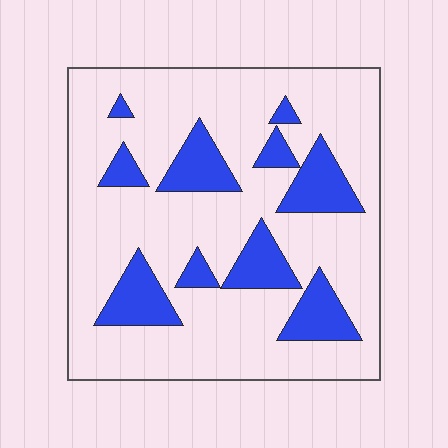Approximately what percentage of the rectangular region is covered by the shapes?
Approximately 20%.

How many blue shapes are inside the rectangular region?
10.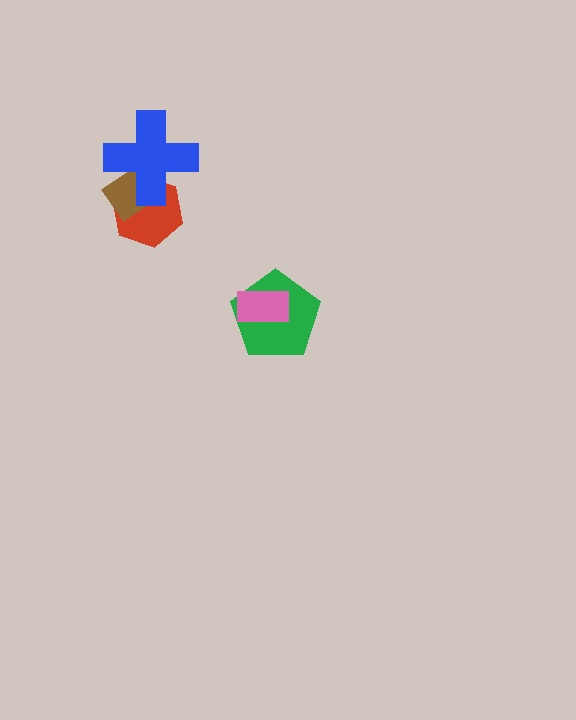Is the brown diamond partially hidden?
Yes, it is partially covered by another shape.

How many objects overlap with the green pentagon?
1 object overlaps with the green pentagon.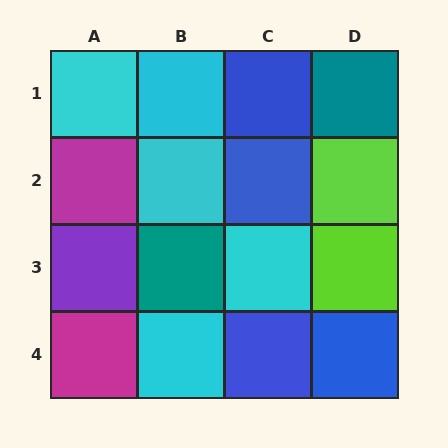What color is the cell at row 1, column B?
Cyan.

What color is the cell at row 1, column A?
Cyan.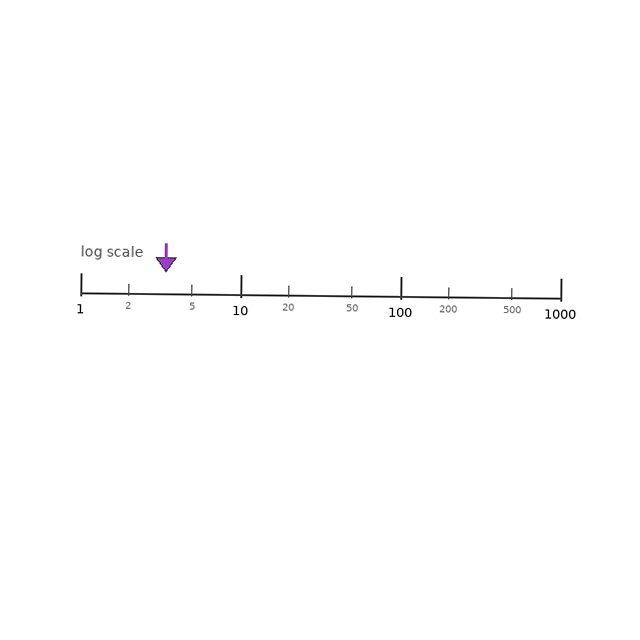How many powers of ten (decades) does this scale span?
The scale spans 3 decades, from 1 to 1000.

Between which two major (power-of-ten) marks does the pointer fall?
The pointer is between 1 and 10.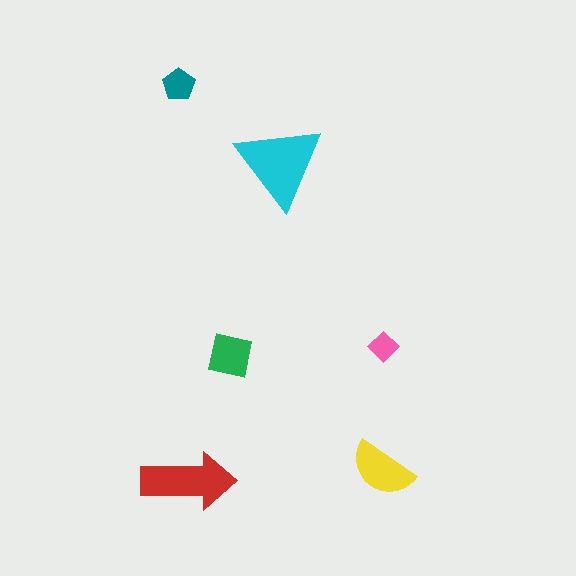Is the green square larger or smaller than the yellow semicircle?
Smaller.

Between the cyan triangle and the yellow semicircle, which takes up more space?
The cyan triangle.